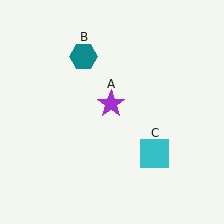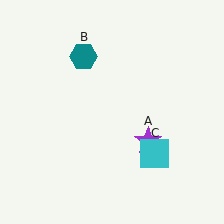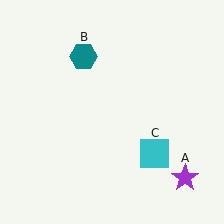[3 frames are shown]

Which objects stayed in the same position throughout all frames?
Teal hexagon (object B) and cyan square (object C) remained stationary.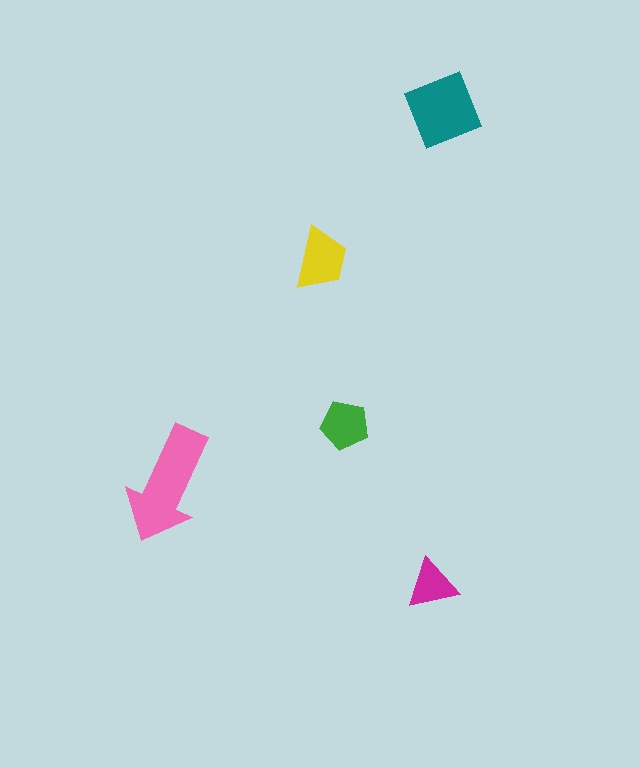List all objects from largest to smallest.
The pink arrow, the teal diamond, the yellow trapezoid, the green pentagon, the magenta triangle.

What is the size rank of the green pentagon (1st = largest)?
4th.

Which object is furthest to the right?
The teal diamond is rightmost.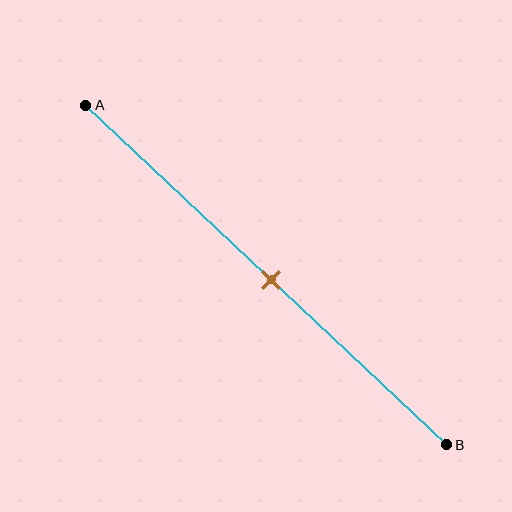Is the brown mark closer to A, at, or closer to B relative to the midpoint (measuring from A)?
The brown mark is approximately at the midpoint of segment AB.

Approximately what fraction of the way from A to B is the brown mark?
The brown mark is approximately 50% of the way from A to B.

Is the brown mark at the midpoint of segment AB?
Yes, the mark is approximately at the midpoint.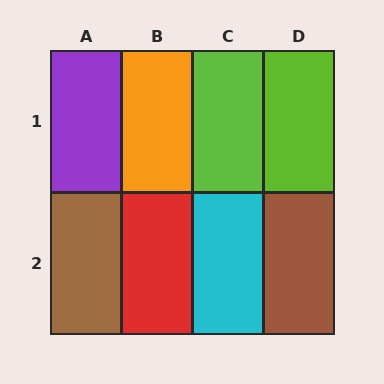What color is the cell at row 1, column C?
Lime.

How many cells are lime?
2 cells are lime.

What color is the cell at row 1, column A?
Purple.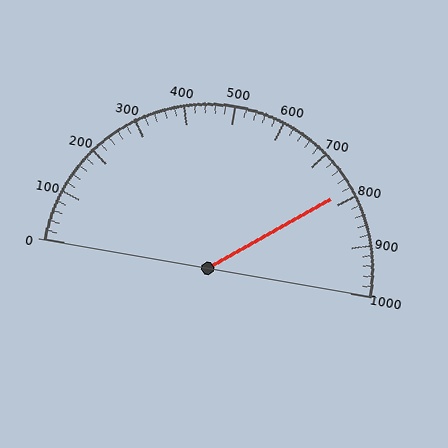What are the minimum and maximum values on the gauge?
The gauge ranges from 0 to 1000.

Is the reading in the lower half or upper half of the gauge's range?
The reading is in the upper half of the range (0 to 1000).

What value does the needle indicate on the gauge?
The needle indicates approximately 780.